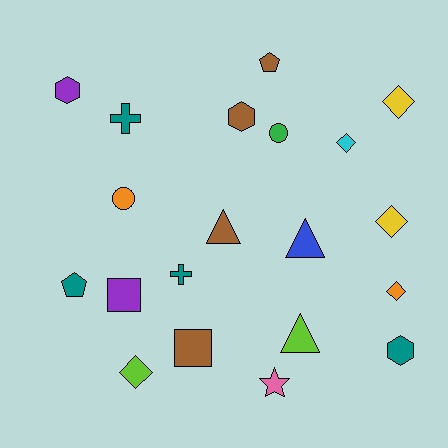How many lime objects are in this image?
There are 2 lime objects.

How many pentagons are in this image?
There are 2 pentagons.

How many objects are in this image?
There are 20 objects.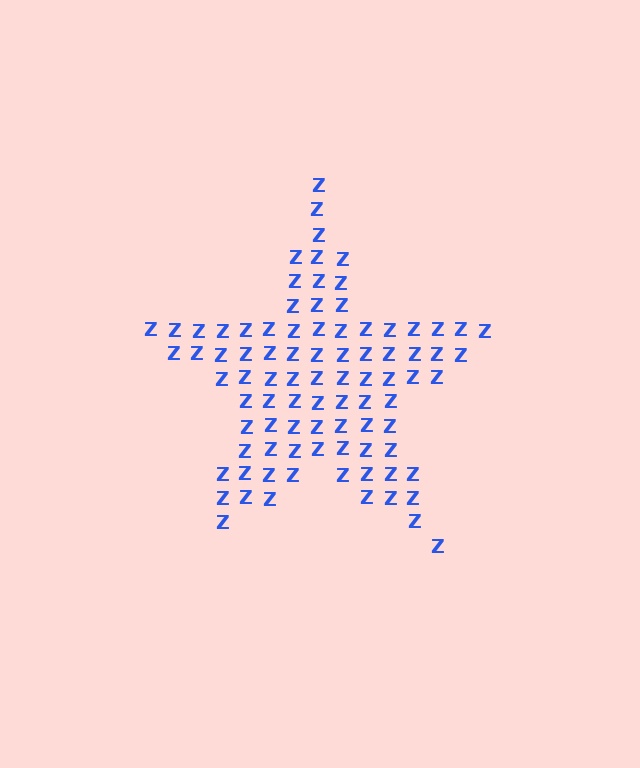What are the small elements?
The small elements are letter Z's.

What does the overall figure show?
The overall figure shows a star.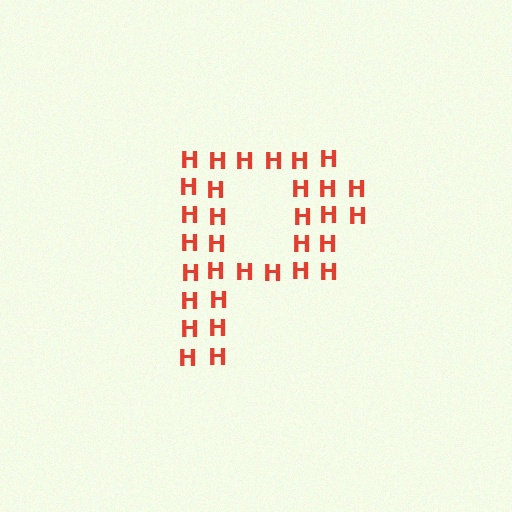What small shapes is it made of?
It is made of small letter H's.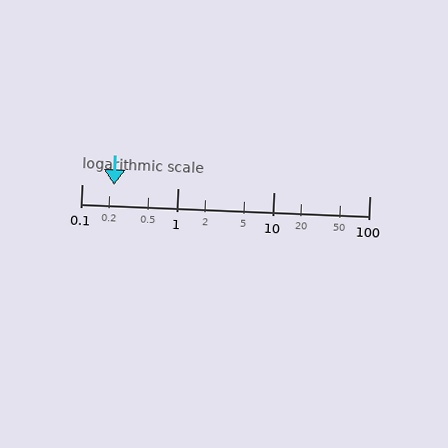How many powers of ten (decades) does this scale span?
The scale spans 3 decades, from 0.1 to 100.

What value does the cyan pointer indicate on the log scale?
The pointer indicates approximately 0.22.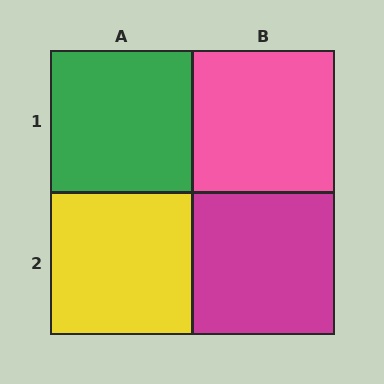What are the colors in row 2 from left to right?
Yellow, magenta.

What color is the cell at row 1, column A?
Green.